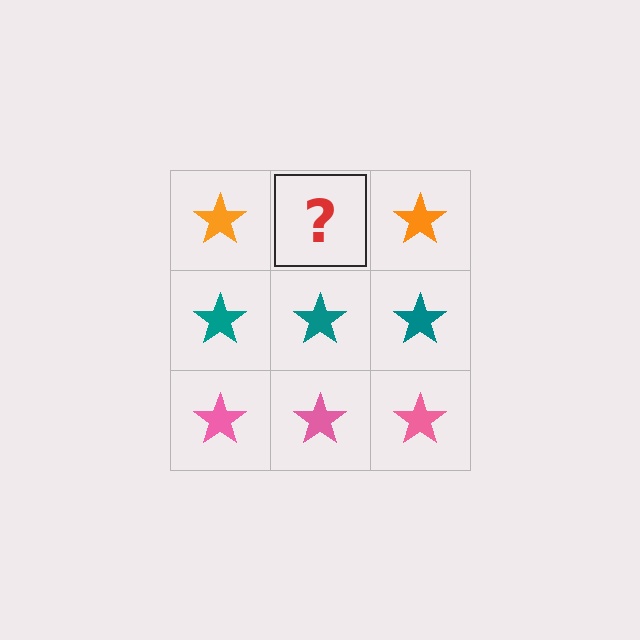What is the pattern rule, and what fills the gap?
The rule is that each row has a consistent color. The gap should be filled with an orange star.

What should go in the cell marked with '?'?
The missing cell should contain an orange star.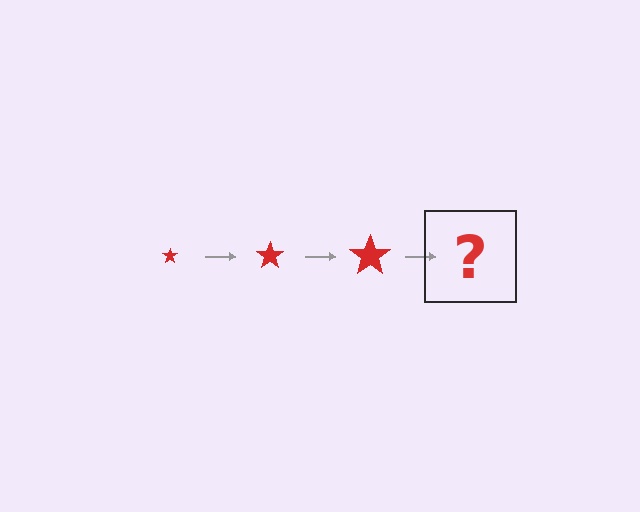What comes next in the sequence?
The next element should be a red star, larger than the previous one.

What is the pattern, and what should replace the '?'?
The pattern is that the star gets progressively larger each step. The '?' should be a red star, larger than the previous one.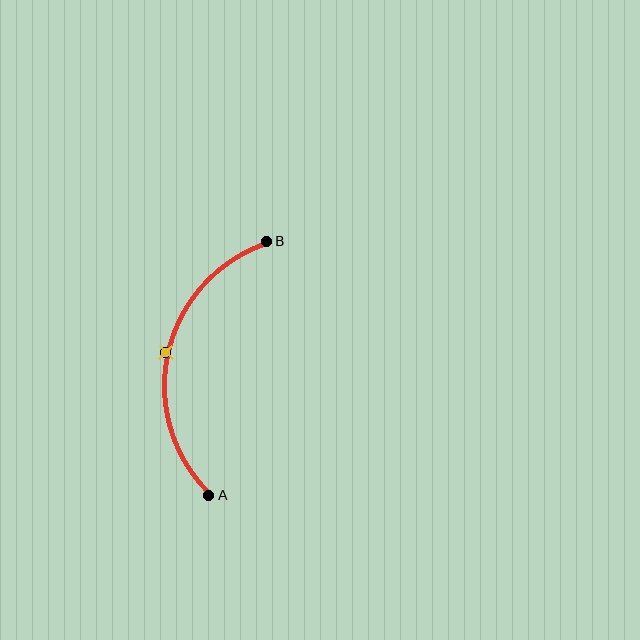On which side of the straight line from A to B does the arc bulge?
The arc bulges to the left of the straight line connecting A and B.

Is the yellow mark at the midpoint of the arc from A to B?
Yes. The yellow mark lies on the arc at equal arc-length from both A and B — it is the arc midpoint.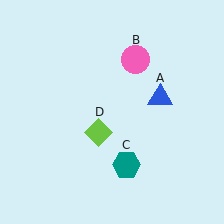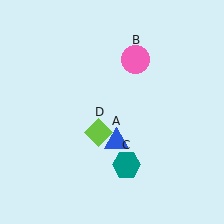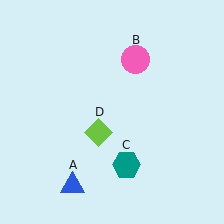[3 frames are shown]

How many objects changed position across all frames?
1 object changed position: blue triangle (object A).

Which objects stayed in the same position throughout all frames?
Pink circle (object B) and teal hexagon (object C) and lime diamond (object D) remained stationary.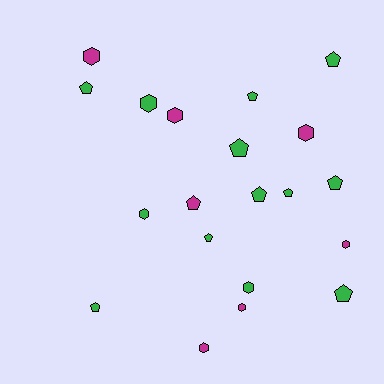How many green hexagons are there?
There are 3 green hexagons.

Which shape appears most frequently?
Pentagon, with 11 objects.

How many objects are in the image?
There are 20 objects.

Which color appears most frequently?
Green, with 13 objects.